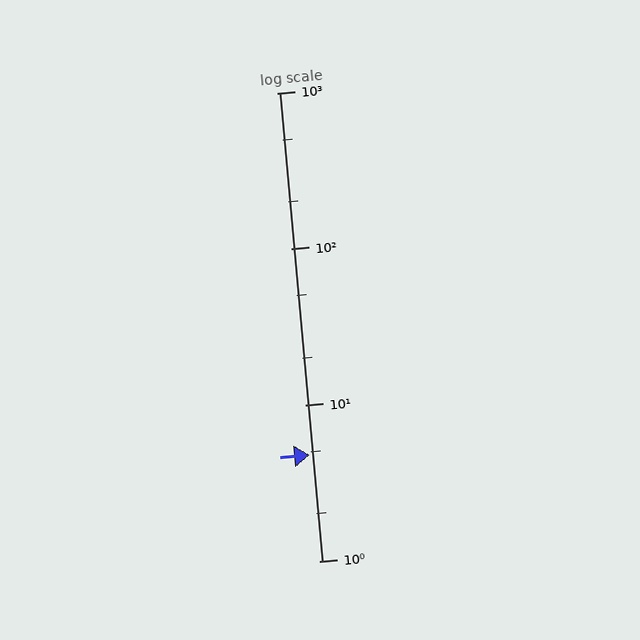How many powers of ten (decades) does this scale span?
The scale spans 3 decades, from 1 to 1000.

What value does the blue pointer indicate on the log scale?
The pointer indicates approximately 4.8.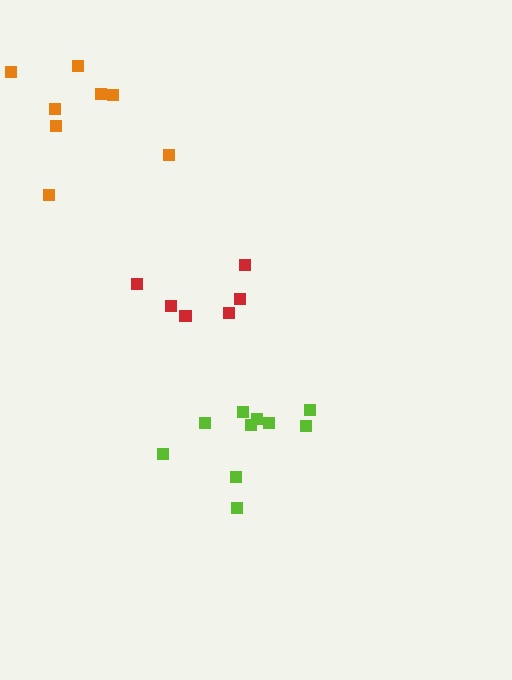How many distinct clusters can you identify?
There are 3 distinct clusters.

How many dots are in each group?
Group 1: 8 dots, Group 2: 10 dots, Group 3: 6 dots (24 total).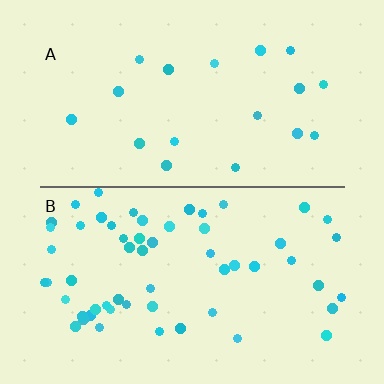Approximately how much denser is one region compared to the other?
Approximately 3.1× — region B over region A.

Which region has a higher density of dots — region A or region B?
B (the bottom).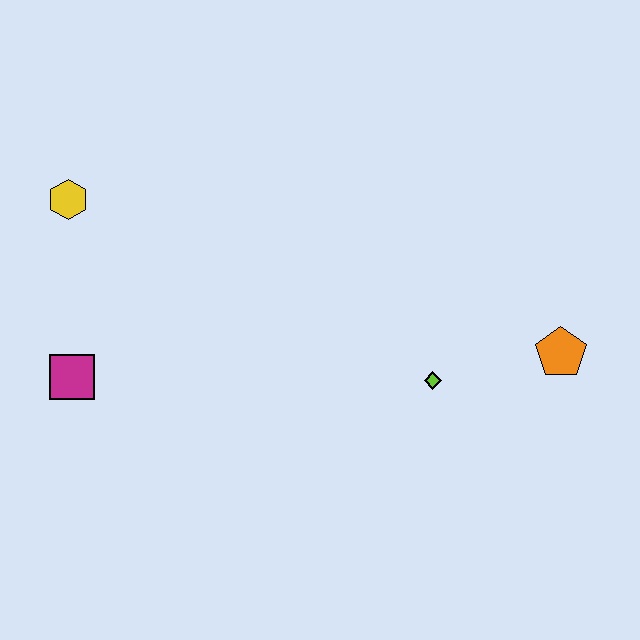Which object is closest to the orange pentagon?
The lime diamond is closest to the orange pentagon.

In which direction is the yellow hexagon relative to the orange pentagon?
The yellow hexagon is to the left of the orange pentagon.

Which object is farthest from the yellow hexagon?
The orange pentagon is farthest from the yellow hexagon.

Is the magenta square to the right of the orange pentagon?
No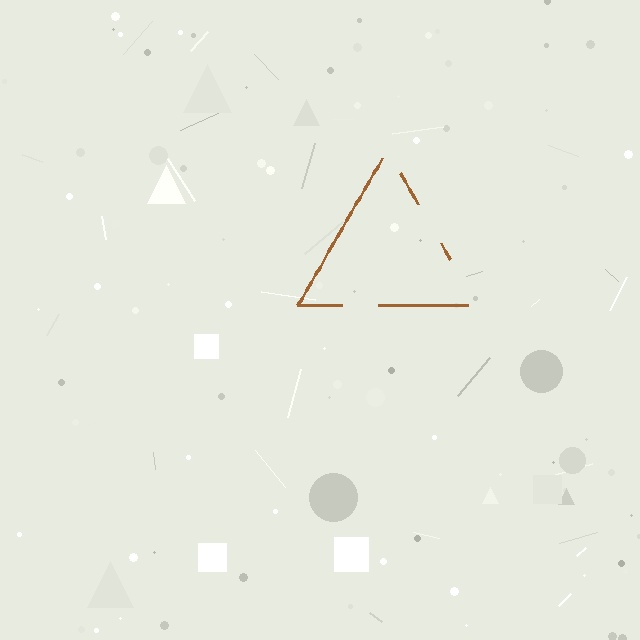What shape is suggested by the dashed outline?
The dashed outline suggests a triangle.